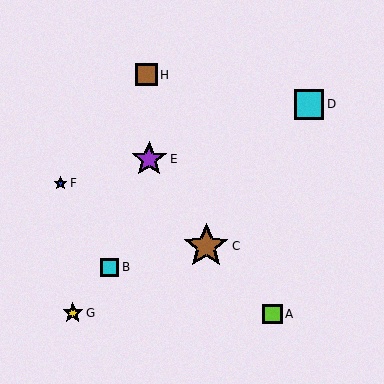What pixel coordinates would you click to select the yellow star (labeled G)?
Click at (73, 313) to select the yellow star G.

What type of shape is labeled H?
Shape H is a brown square.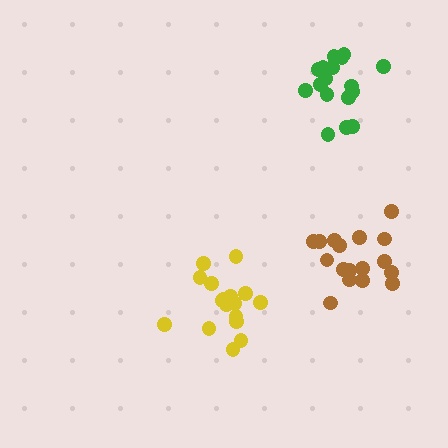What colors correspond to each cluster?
The clusters are colored: green, yellow, brown.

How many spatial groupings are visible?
There are 3 spatial groupings.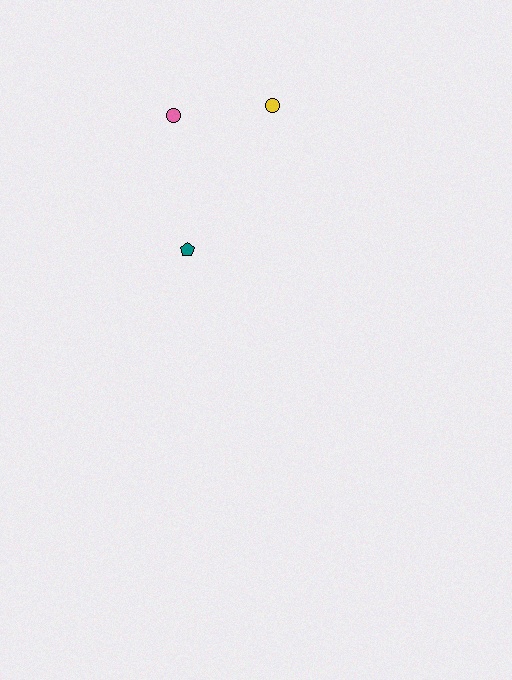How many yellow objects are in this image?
There is 1 yellow object.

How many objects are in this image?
There are 3 objects.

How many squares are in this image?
There are no squares.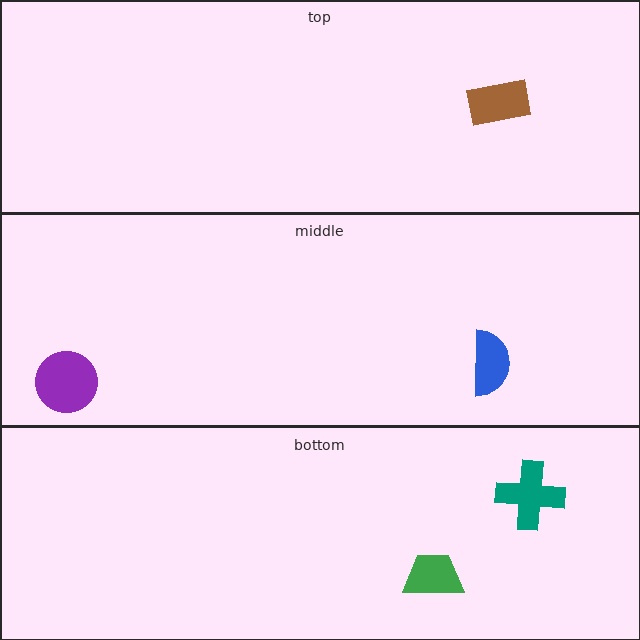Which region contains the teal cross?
The bottom region.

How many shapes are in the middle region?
2.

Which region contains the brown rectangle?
The top region.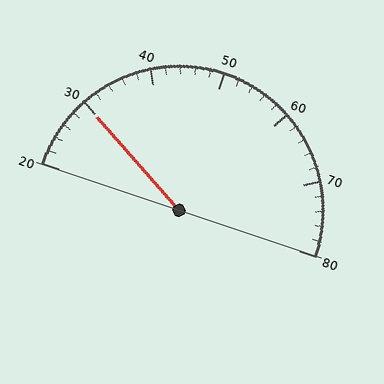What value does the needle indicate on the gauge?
The needle indicates approximately 30.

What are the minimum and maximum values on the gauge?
The gauge ranges from 20 to 80.